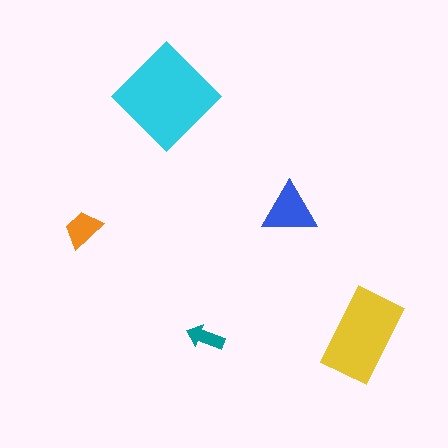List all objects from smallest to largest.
The teal arrow, the orange trapezoid, the blue triangle, the yellow rectangle, the cyan diamond.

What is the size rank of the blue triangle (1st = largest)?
3rd.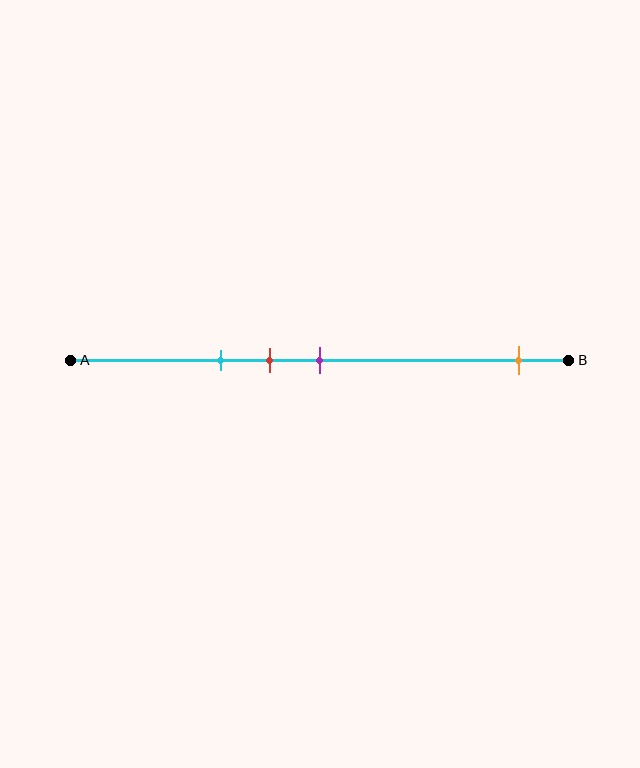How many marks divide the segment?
There are 4 marks dividing the segment.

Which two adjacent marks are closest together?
The red and purple marks are the closest adjacent pair.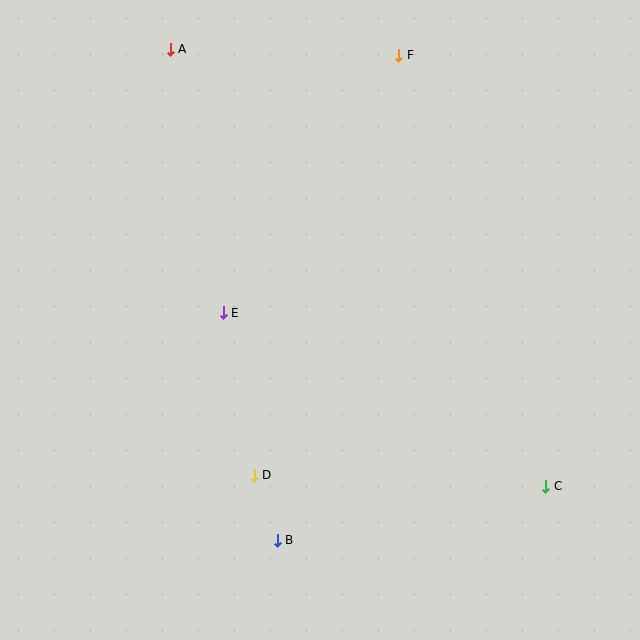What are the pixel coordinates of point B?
Point B is at (277, 540).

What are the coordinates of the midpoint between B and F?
The midpoint between B and F is at (338, 298).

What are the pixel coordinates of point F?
Point F is at (399, 55).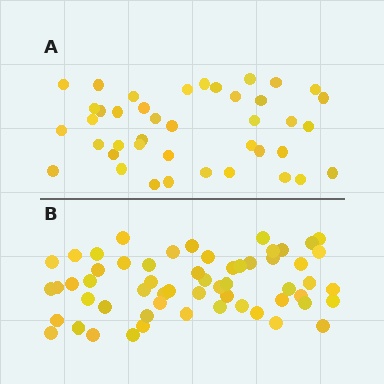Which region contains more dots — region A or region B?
Region B (the bottom region) has more dots.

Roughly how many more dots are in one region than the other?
Region B has approximately 15 more dots than region A.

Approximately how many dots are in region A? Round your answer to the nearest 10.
About 40 dots. (The exact count is 41, which rounds to 40.)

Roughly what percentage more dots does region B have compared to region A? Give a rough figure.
About 40% more.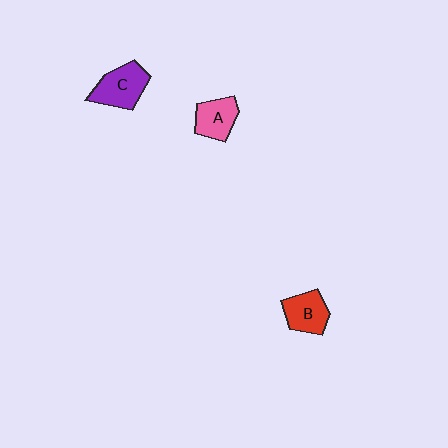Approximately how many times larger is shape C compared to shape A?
Approximately 1.2 times.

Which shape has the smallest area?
Shape A (pink).